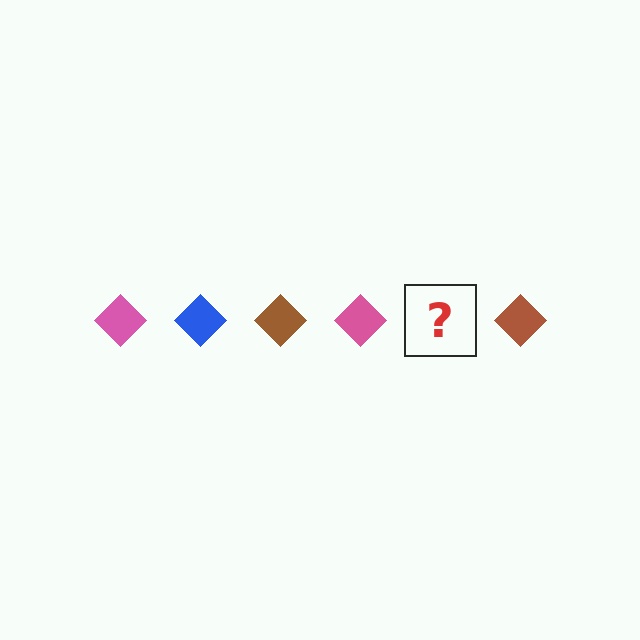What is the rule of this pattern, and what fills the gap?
The rule is that the pattern cycles through pink, blue, brown diamonds. The gap should be filled with a blue diamond.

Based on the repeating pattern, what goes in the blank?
The blank should be a blue diamond.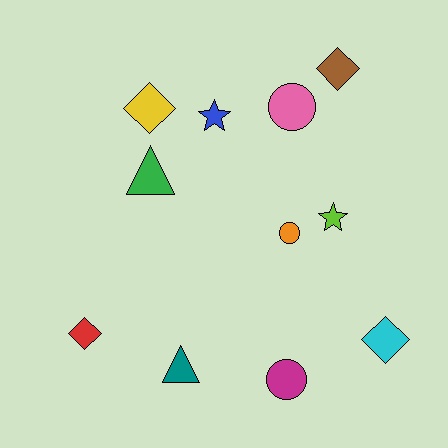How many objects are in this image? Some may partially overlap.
There are 11 objects.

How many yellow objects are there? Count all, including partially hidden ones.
There is 1 yellow object.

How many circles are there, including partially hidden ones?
There are 3 circles.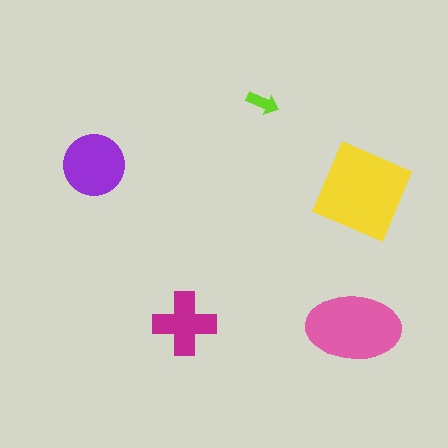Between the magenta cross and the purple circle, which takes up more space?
The purple circle.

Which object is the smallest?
The lime arrow.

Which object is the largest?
The yellow diamond.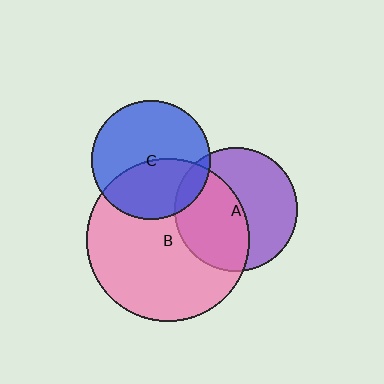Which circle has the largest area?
Circle B (pink).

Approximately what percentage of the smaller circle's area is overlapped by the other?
Approximately 10%.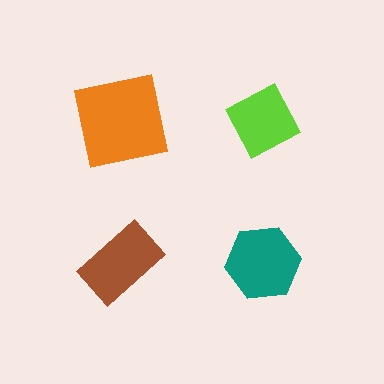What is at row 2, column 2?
A teal hexagon.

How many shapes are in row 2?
2 shapes.